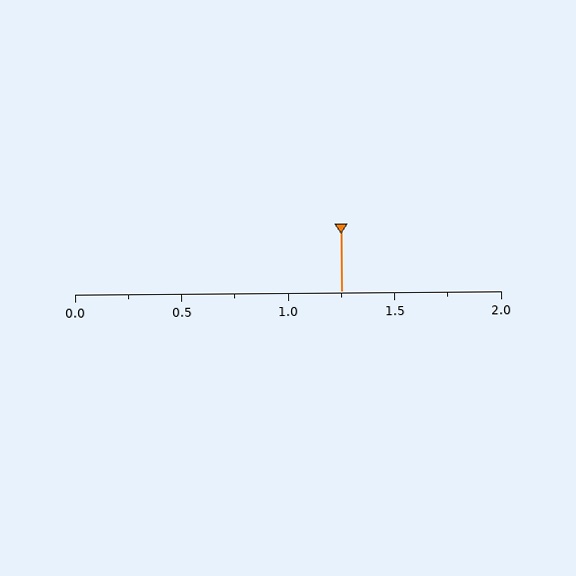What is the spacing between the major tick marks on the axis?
The major ticks are spaced 0.5 apart.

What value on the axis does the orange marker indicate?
The marker indicates approximately 1.25.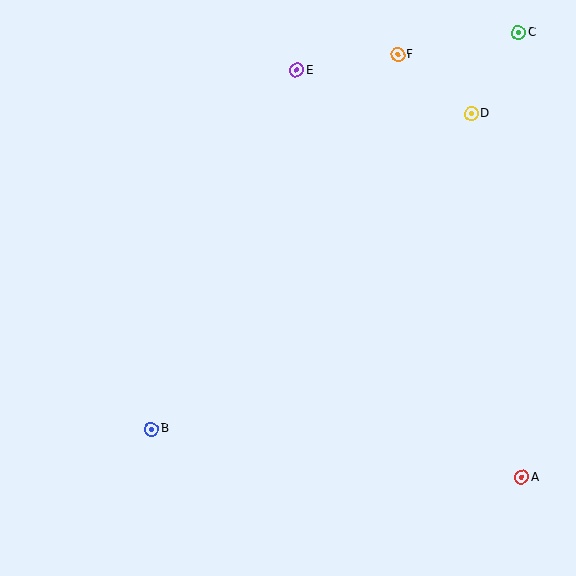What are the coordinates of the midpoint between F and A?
The midpoint between F and A is at (460, 266).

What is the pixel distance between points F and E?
The distance between F and E is 102 pixels.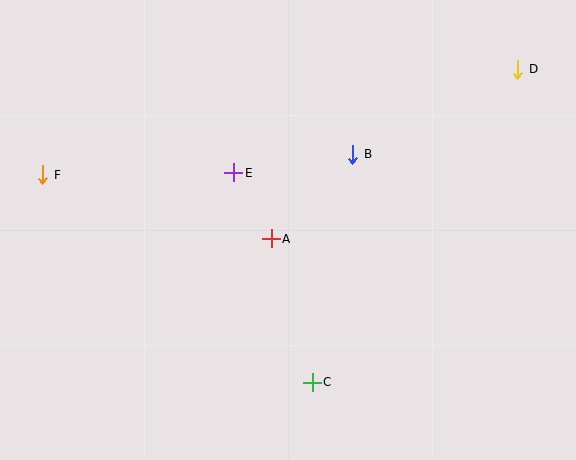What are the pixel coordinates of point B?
Point B is at (353, 154).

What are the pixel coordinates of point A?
Point A is at (271, 239).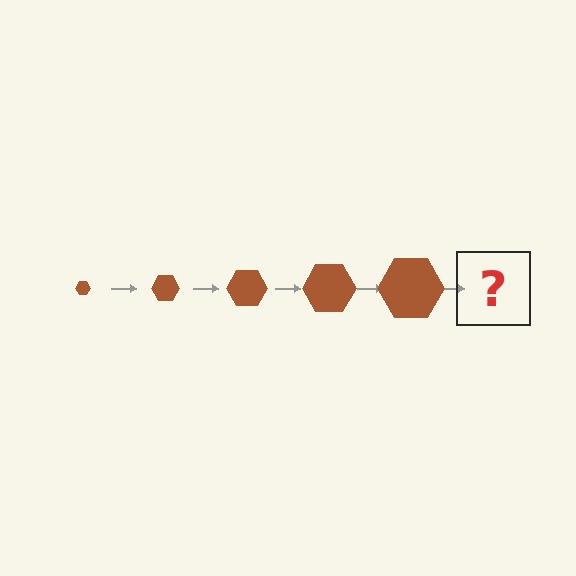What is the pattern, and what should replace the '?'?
The pattern is that the hexagon gets progressively larger each step. The '?' should be a brown hexagon, larger than the previous one.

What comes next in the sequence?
The next element should be a brown hexagon, larger than the previous one.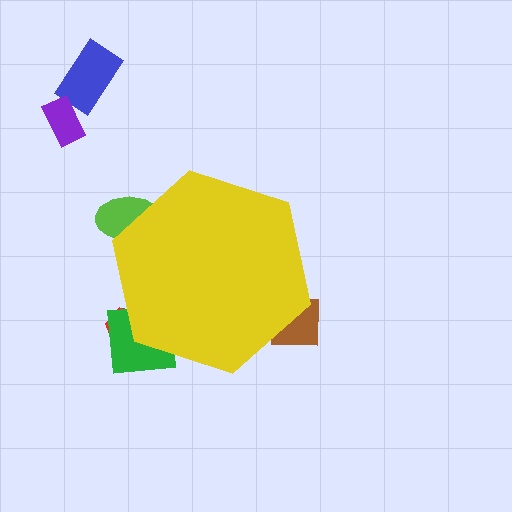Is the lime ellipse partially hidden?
Yes, the lime ellipse is partially hidden behind the yellow hexagon.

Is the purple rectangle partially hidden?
No, the purple rectangle is fully visible.